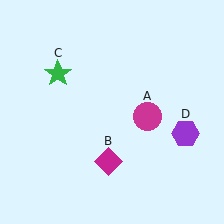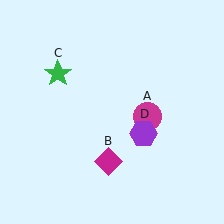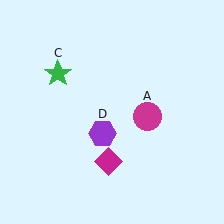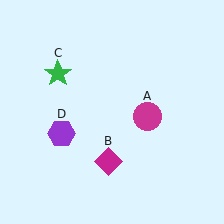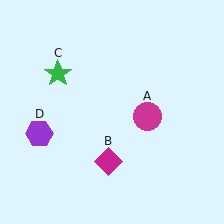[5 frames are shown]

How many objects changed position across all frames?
1 object changed position: purple hexagon (object D).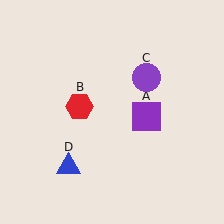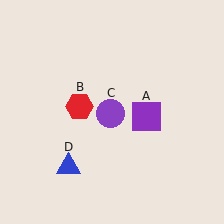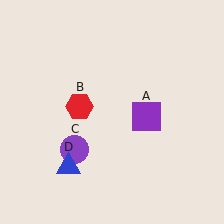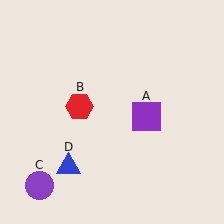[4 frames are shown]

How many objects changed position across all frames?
1 object changed position: purple circle (object C).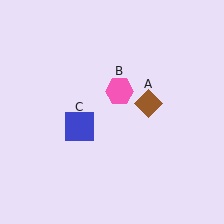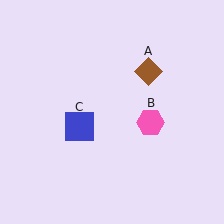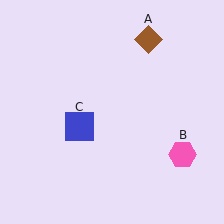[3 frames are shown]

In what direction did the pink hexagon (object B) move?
The pink hexagon (object B) moved down and to the right.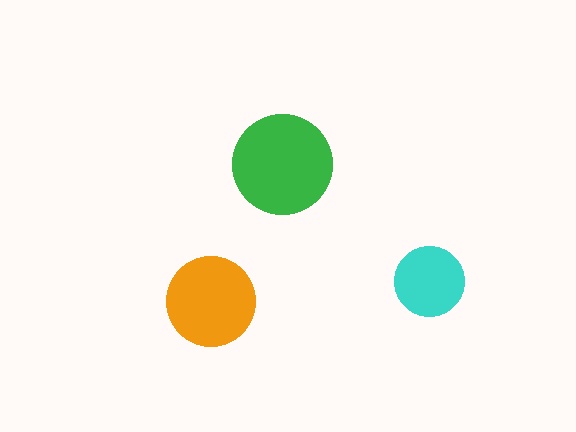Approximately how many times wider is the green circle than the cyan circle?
About 1.5 times wider.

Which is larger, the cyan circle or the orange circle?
The orange one.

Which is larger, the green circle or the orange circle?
The green one.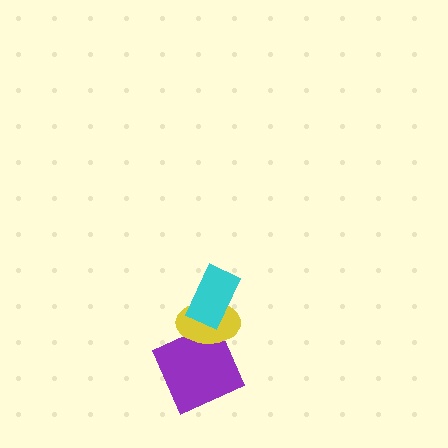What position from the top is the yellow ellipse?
The yellow ellipse is 2nd from the top.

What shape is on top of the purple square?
The yellow ellipse is on top of the purple square.